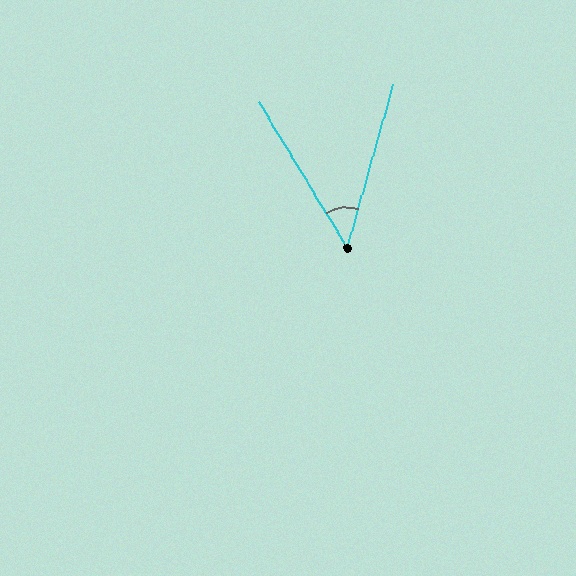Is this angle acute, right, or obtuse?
It is acute.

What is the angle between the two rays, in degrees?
Approximately 47 degrees.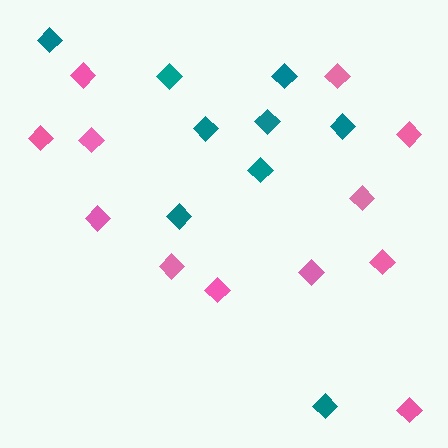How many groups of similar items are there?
There are 2 groups: one group of pink diamonds (12) and one group of teal diamonds (9).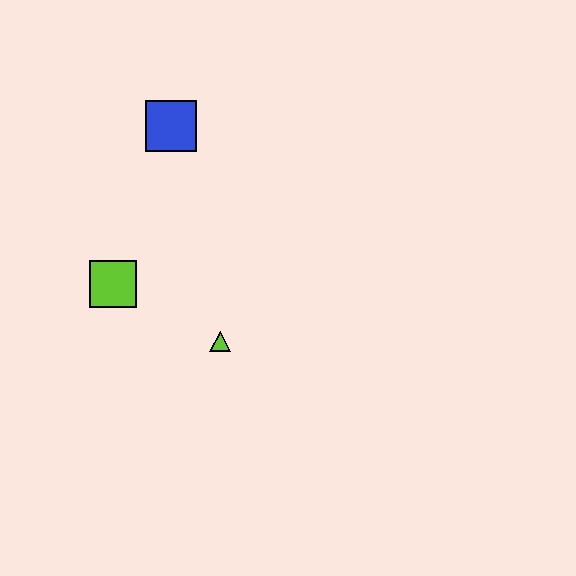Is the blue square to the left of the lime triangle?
Yes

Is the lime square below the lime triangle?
No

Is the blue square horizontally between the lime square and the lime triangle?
Yes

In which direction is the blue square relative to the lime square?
The blue square is above the lime square.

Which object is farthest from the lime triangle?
The blue square is farthest from the lime triangle.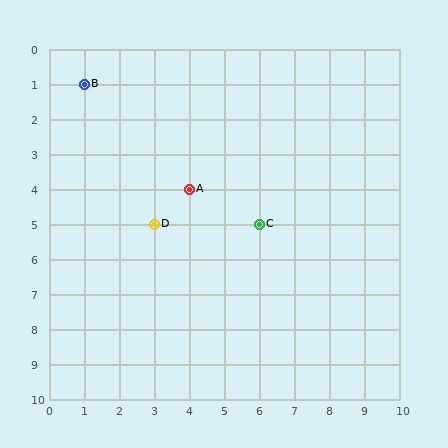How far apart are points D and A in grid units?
Points D and A are 1 column and 1 row apart (about 1.4 grid units diagonally).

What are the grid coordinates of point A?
Point A is at grid coordinates (4, 4).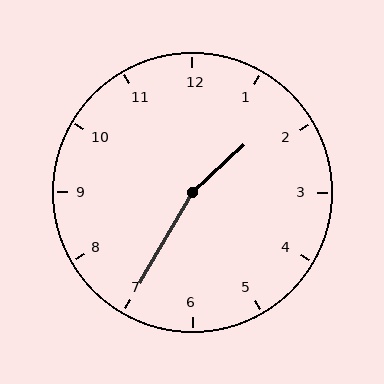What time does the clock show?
1:35.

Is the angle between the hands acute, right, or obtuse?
It is obtuse.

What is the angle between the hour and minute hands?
Approximately 162 degrees.